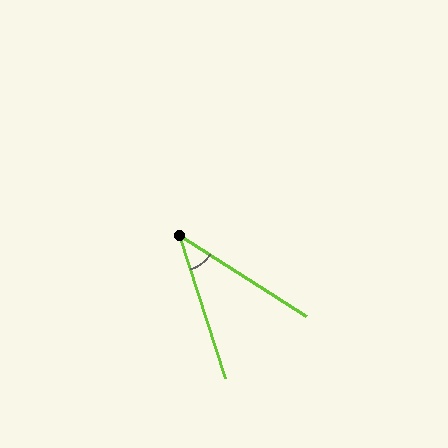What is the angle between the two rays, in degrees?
Approximately 40 degrees.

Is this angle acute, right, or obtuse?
It is acute.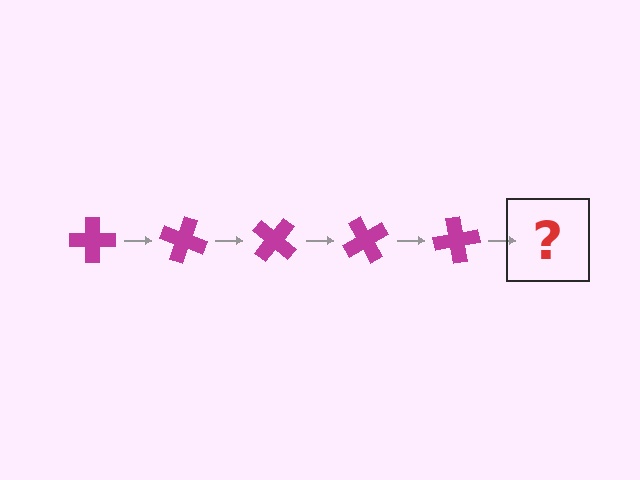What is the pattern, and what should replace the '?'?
The pattern is that the cross rotates 20 degrees each step. The '?' should be a magenta cross rotated 100 degrees.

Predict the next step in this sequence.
The next step is a magenta cross rotated 100 degrees.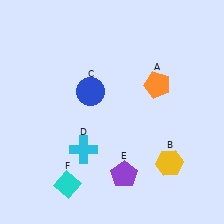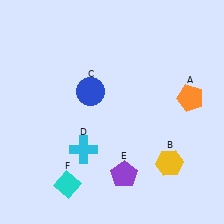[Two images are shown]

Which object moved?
The orange pentagon (A) moved right.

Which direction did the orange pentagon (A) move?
The orange pentagon (A) moved right.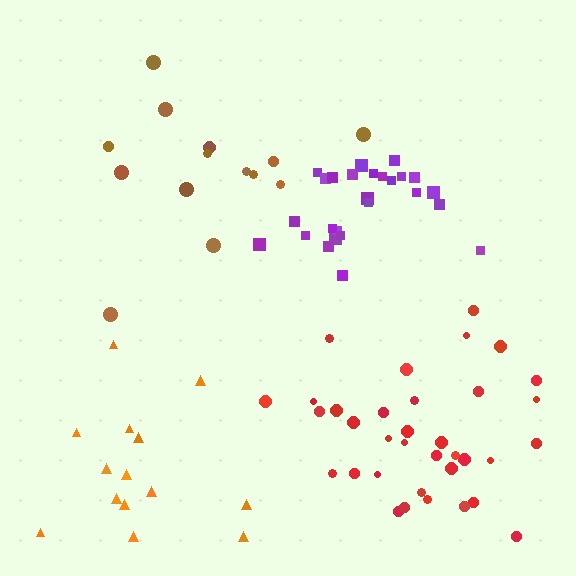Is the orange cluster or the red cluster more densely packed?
Red.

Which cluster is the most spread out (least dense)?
Orange.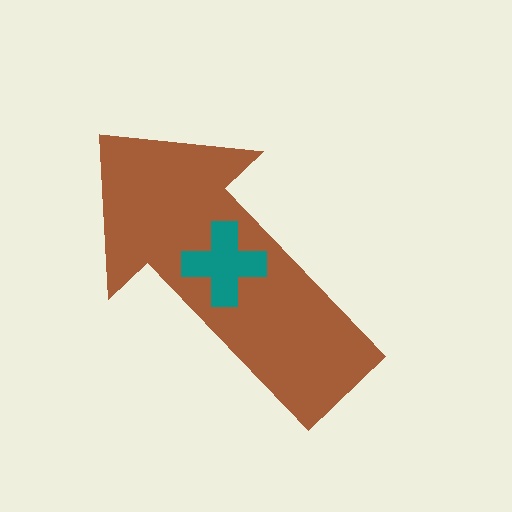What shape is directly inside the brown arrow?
The teal cross.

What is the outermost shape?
The brown arrow.